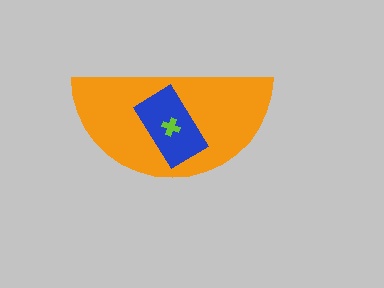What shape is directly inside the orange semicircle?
The blue rectangle.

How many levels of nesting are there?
3.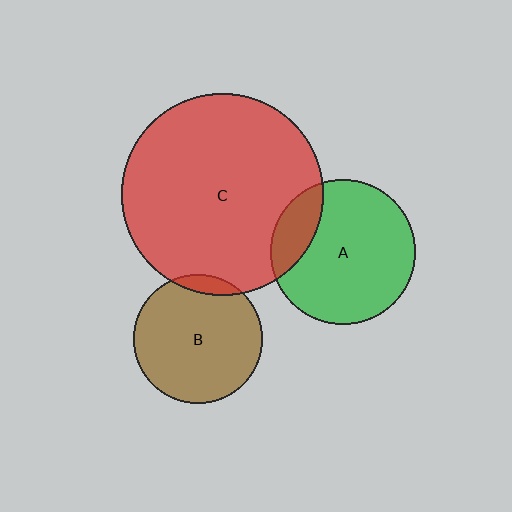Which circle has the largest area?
Circle C (red).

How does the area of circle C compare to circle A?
Approximately 1.9 times.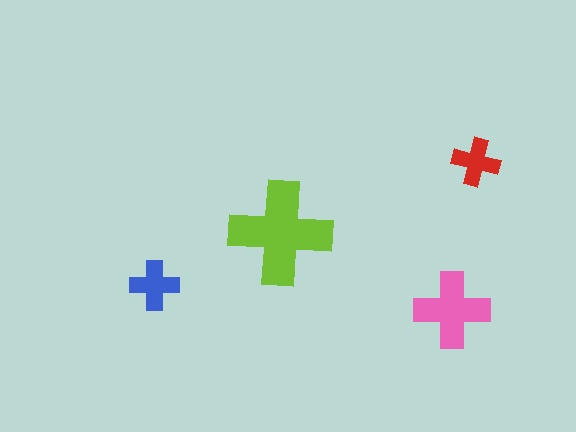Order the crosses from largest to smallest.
the lime one, the pink one, the blue one, the red one.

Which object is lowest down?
The pink cross is bottommost.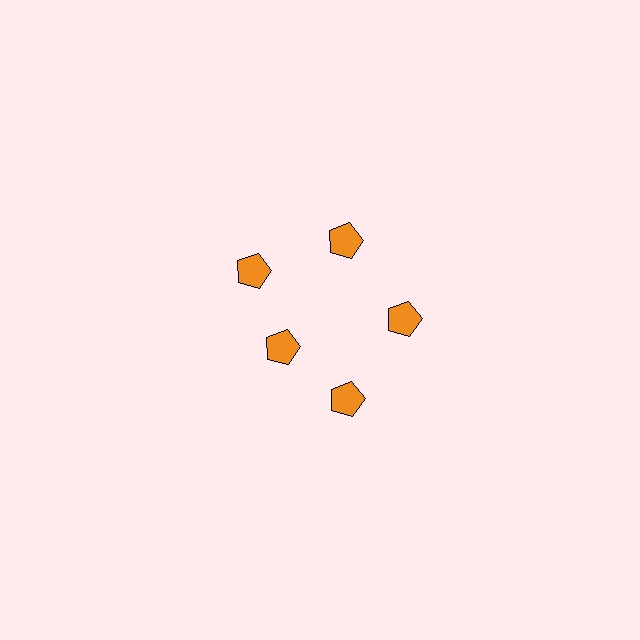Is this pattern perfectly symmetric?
No. The 5 orange pentagons are arranged in a ring, but one element near the 8 o'clock position is pulled inward toward the center, breaking the 5-fold rotational symmetry.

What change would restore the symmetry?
The symmetry would be restored by moving it outward, back onto the ring so that all 5 pentagons sit at equal angles and equal distance from the center.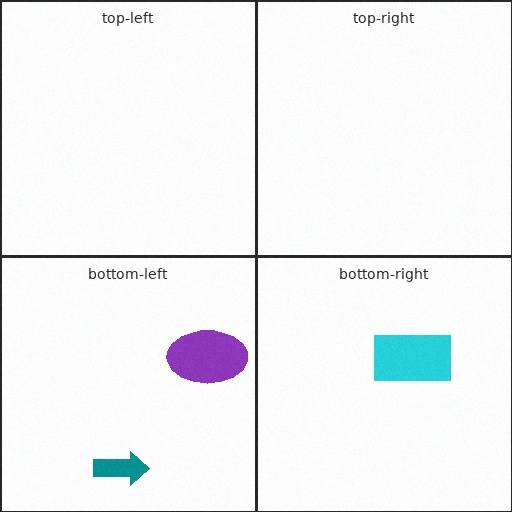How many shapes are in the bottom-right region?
1.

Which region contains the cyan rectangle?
The bottom-right region.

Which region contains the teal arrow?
The bottom-left region.